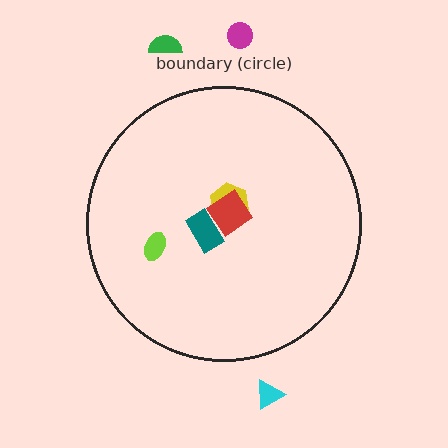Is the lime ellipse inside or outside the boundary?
Inside.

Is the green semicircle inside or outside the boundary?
Outside.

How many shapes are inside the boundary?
4 inside, 3 outside.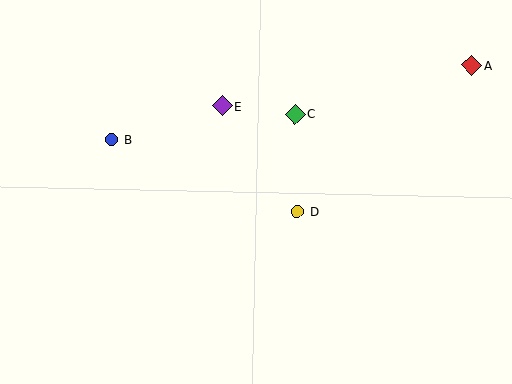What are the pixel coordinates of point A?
Point A is at (472, 65).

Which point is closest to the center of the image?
Point D at (297, 212) is closest to the center.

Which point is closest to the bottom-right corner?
Point D is closest to the bottom-right corner.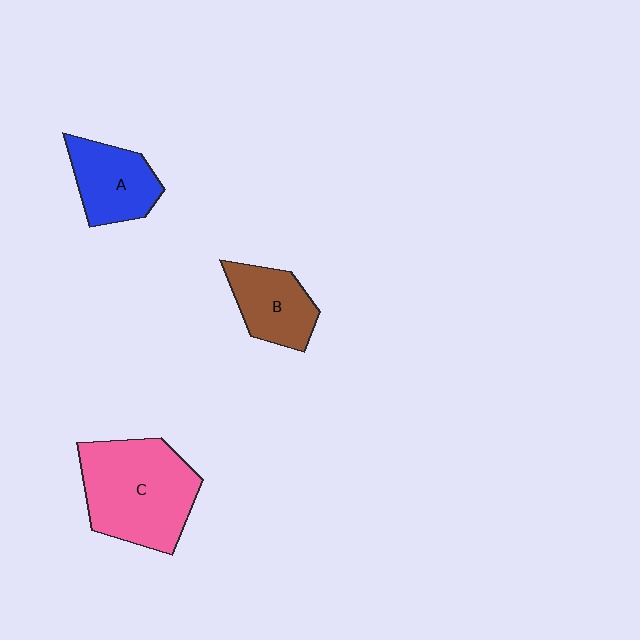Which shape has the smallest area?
Shape B (brown).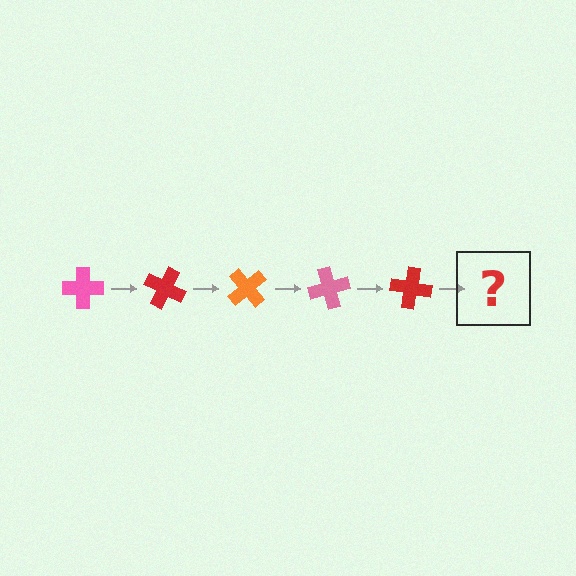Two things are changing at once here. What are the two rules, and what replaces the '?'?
The two rules are that it rotates 25 degrees each step and the color cycles through pink, red, and orange. The '?' should be an orange cross, rotated 125 degrees from the start.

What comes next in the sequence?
The next element should be an orange cross, rotated 125 degrees from the start.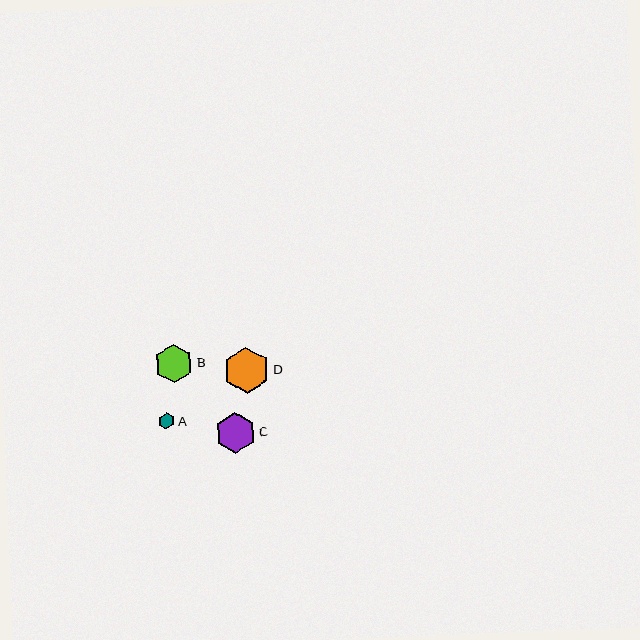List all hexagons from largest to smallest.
From largest to smallest: D, C, B, A.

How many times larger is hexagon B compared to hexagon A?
Hexagon B is approximately 2.3 times the size of hexagon A.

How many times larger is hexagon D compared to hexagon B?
Hexagon D is approximately 1.2 times the size of hexagon B.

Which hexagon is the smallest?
Hexagon A is the smallest with a size of approximately 17 pixels.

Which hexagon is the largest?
Hexagon D is the largest with a size of approximately 46 pixels.